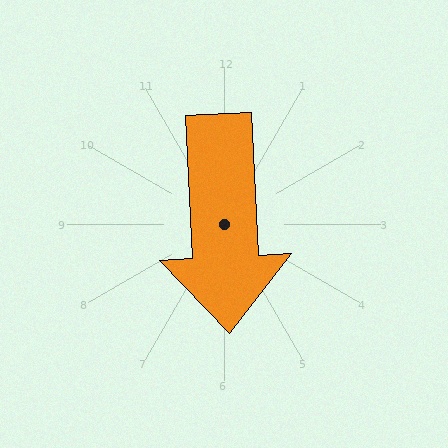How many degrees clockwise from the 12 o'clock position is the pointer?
Approximately 177 degrees.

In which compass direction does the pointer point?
South.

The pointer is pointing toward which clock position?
Roughly 6 o'clock.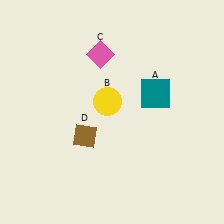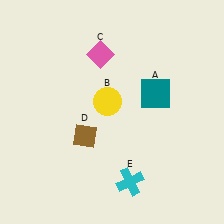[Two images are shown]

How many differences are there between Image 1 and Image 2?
There is 1 difference between the two images.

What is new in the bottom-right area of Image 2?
A cyan cross (E) was added in the bottom-right area of Image 2.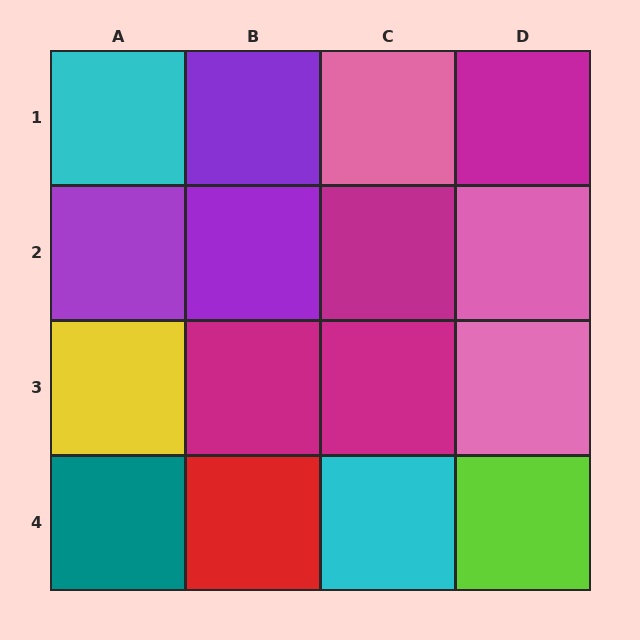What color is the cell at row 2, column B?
Purple.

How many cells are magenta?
4 cells are magenta.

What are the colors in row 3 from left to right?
Yellow, magenta, magenta, pink.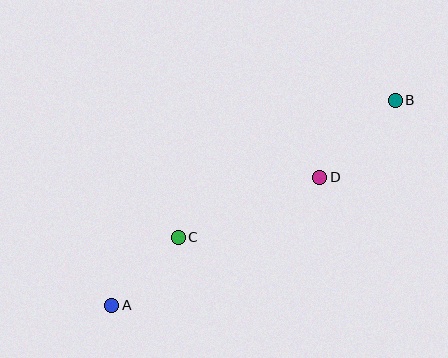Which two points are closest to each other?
Points A and C are closest to each other.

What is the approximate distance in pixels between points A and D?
The distance between A and D is approximately 244 pixels.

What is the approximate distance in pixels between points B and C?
The distance between B and C is approximately 257 pixels.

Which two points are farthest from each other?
Points A and B are farthest from each other.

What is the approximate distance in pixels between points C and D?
The distance between C and D is approximately 154 pixels.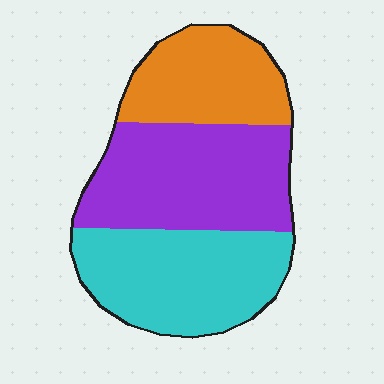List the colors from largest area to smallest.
From largest to smallest: purple, cyan, orange.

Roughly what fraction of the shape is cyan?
Cyan covers 36% of the shape.